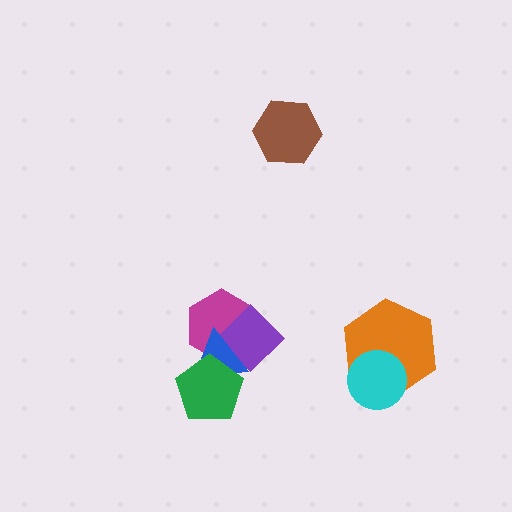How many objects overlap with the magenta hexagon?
3 objects overlap with the magenta hexagon.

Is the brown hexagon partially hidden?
No, no other shape covers it.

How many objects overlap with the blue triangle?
3 objects overlap with the blue triangle.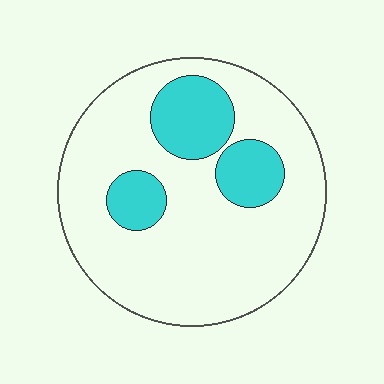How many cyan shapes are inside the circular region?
3.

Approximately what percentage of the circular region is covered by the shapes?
Approximately 20%.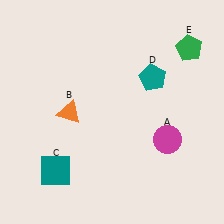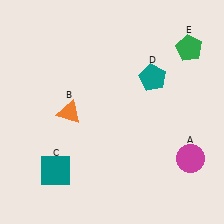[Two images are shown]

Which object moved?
The magenta circle (A) moved right.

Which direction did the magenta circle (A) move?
The magenta circle (A) moved right.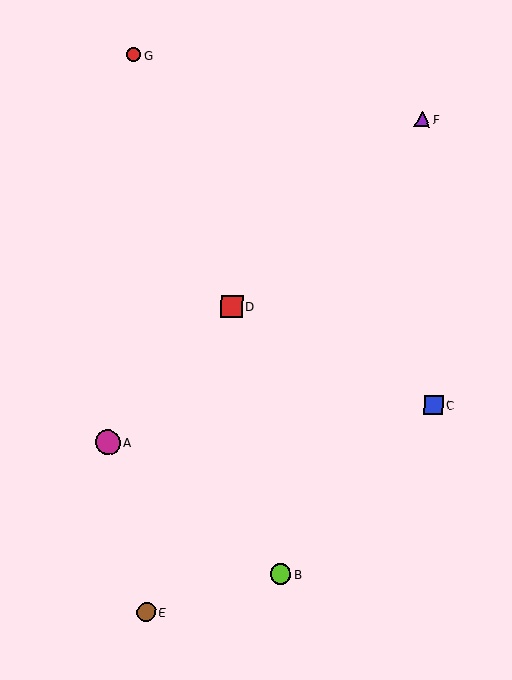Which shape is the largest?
The magenta circle (labeled A) is the largest.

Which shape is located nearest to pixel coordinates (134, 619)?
The brown circle (labeled E) at (147, 612) is nearest to that location.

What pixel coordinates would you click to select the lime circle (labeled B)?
Click at (281, 574) to select the lime circle B.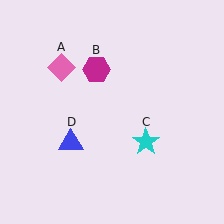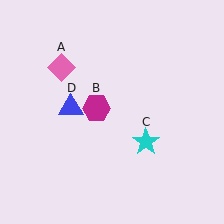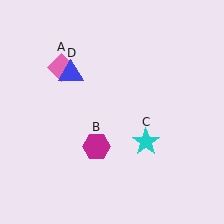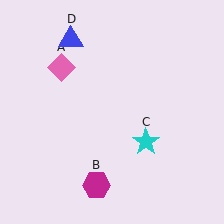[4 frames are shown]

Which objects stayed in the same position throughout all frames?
Pink diamond (object A) and cyan star (object C) remained stationary.